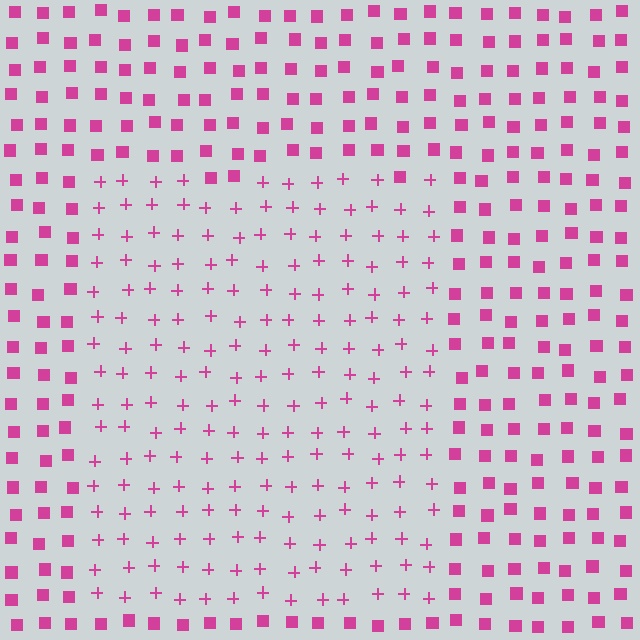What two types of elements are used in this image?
The image uses plus signs inside the rectangle region and squares outside it.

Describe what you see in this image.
The image is filled with small magenta elements arranged in a uniform grid. A rectangle-shaped region contains plus signs, while the surrounding area contains squares. The boundary is defined purely by the change in element shape.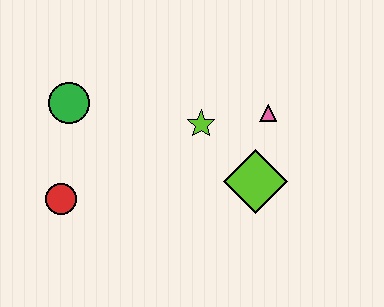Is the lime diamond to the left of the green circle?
No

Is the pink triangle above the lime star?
Yes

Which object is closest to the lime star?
The pink triangle is closest to the lime star.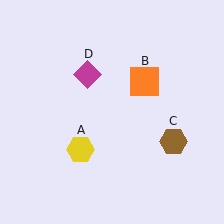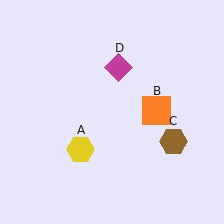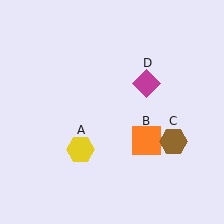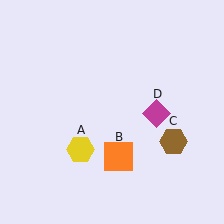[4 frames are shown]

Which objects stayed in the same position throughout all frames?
Yellow hexagon (object A) and brown hexagon (object C) remained stationary.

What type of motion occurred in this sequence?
The orange square (object B), magenta diamond (object D) rotated clockwise around the center of the scene.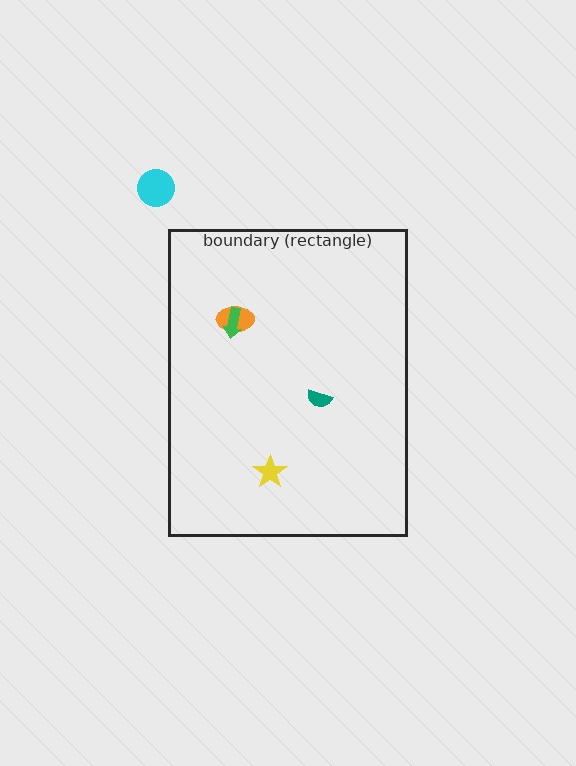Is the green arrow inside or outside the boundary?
Inside.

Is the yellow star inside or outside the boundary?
Inside.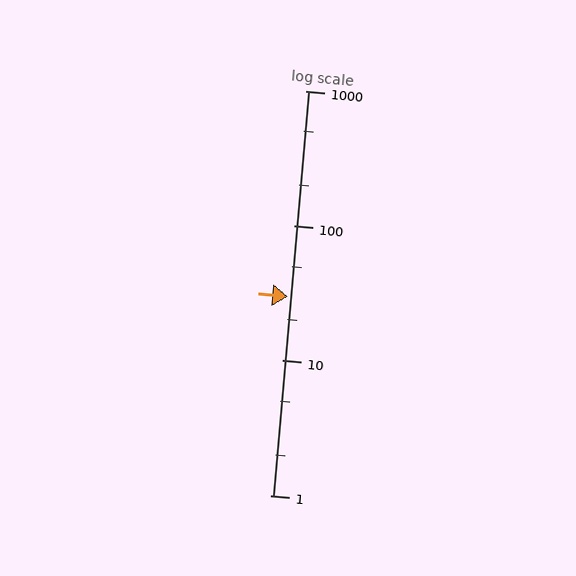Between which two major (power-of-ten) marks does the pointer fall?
The pointer is between 10 and 100.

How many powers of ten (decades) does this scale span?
The scale spans 3 decades, from 1 to 1000.